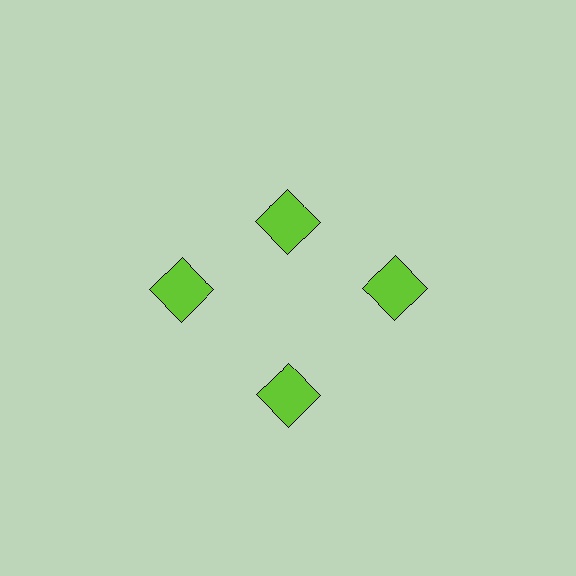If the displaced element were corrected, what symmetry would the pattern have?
It would have 4-fold rotational symmetry — the pattern would map onto itself every 90 degrees.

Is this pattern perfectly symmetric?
No. The 4 lime squares are arranged in a ring, but one element near the 12 o'clock position is pulled inward toward the center, breaking the 4-fold rotational symmetry.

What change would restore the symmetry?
The symmetry would be restored by moving it outward, back onto the ring so that all 4 squares sit at equal angles and equal distance from the center.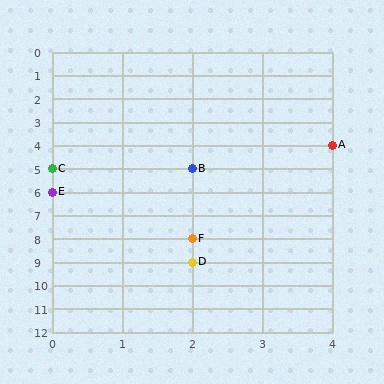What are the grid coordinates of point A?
Point A is at grid coordinates (4, 4).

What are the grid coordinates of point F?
Point F is at grid coordinates (2, 8).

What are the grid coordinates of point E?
Point E is at grid coordinates (0, 6).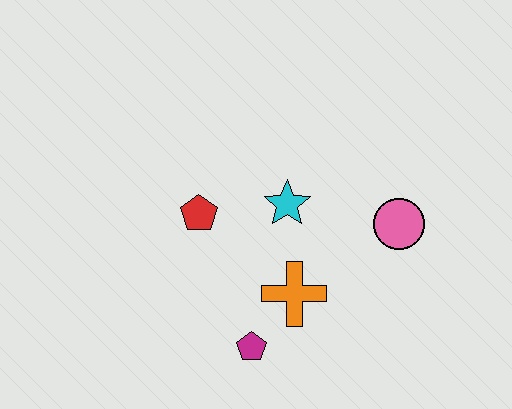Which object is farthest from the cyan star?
The magenta pentagon is farthest from the cyan star.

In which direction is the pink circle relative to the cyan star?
The pink circle is to the right of the cyan star.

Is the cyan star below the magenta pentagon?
No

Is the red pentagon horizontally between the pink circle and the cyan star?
No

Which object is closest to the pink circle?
The cyan star is closest to the pink circle.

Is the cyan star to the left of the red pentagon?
No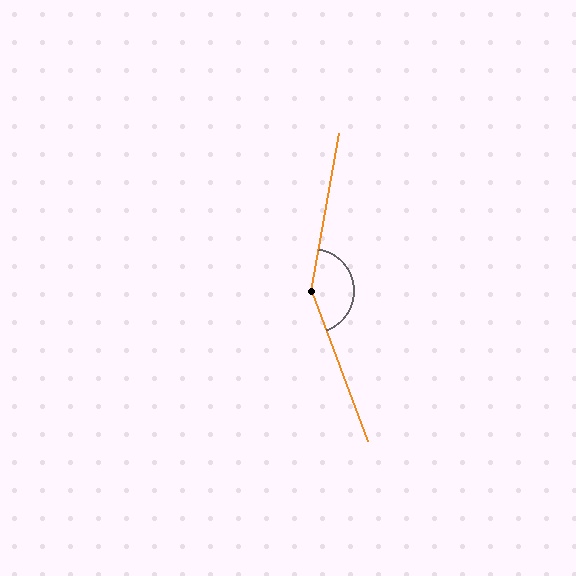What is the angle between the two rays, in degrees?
Approximately 150 degrees.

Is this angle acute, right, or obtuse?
It is obtuse.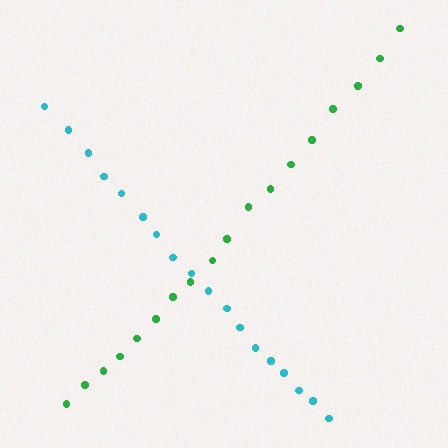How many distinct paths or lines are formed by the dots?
There are 2 distinct paths.